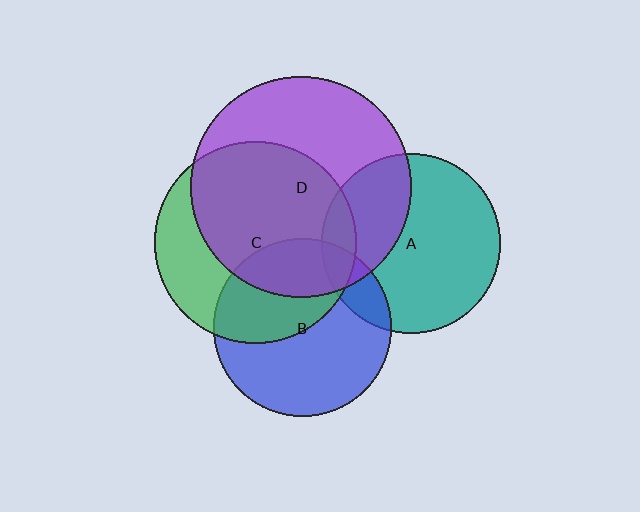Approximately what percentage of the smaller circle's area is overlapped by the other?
Approximately 65%.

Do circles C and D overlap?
Yes.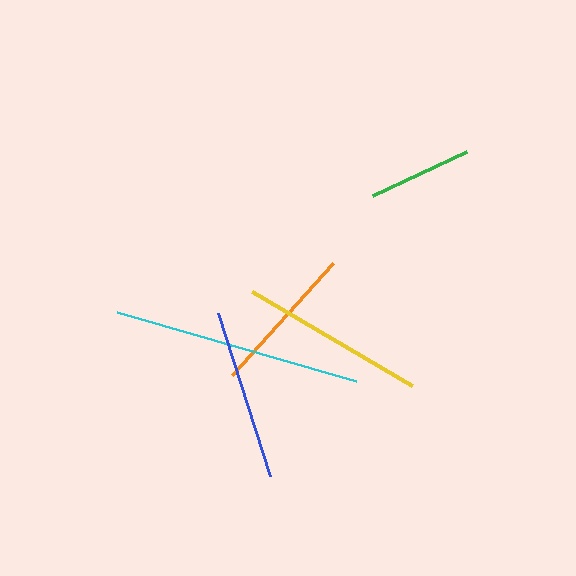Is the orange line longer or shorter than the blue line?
The blue line is longer than the orange line.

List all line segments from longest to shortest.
From longest to shortest: cyan, yellow, blue, orange, green.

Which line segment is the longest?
The cyan line is the longest at approximately 249 pixels.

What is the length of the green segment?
The green segment is approximately 104 pixels long.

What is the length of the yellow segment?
The yellow segment is approximately 186 pixels long.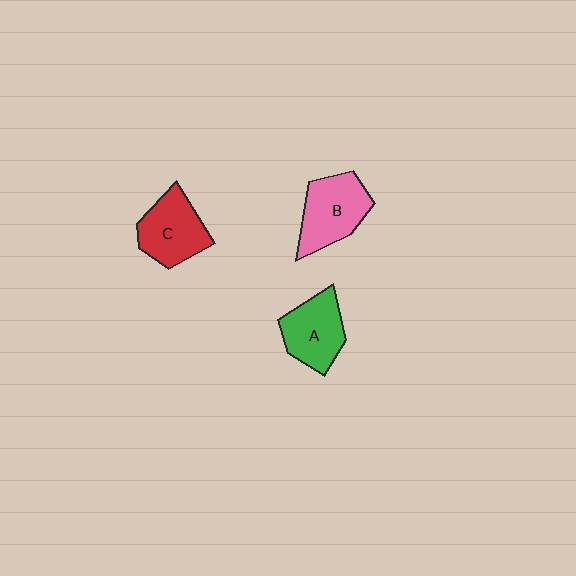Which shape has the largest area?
Shape B (pink).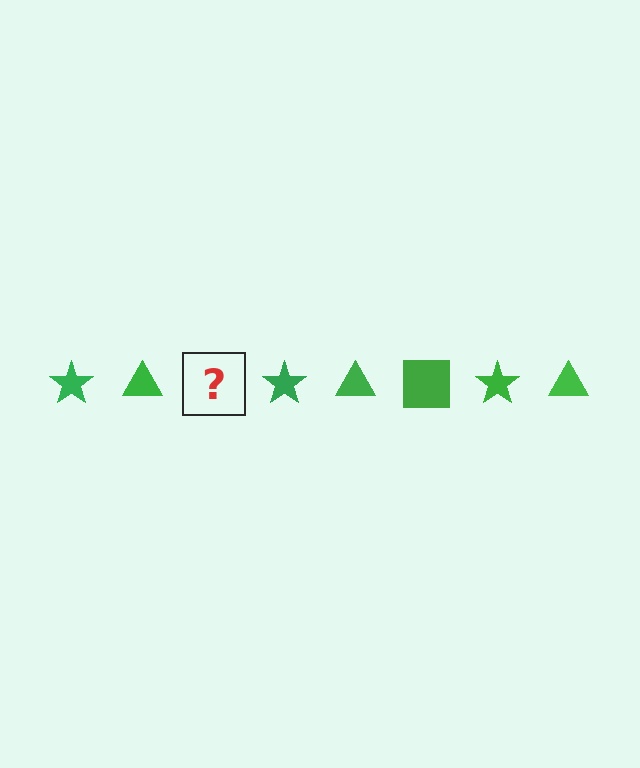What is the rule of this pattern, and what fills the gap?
The rule is that the pattern cycles through star, triangle, square shapes in green. The gap should be filled with a green square.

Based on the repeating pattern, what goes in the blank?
The blank should be a green square.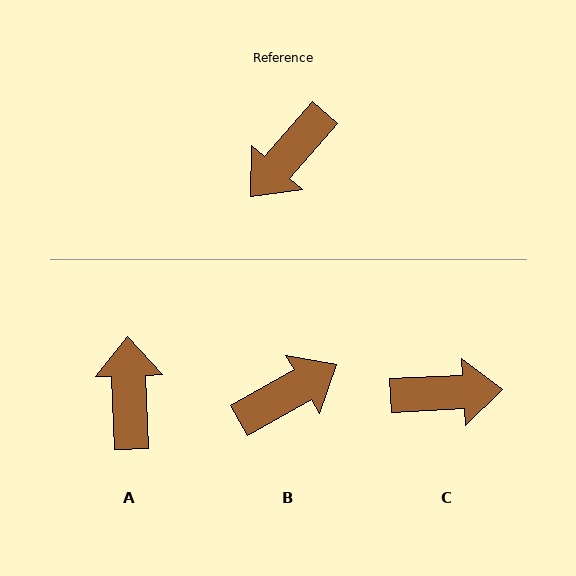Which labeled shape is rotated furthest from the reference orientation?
B, about 161 degrees away.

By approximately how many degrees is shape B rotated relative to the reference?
Approximately 161 degrees counter-clockwise.